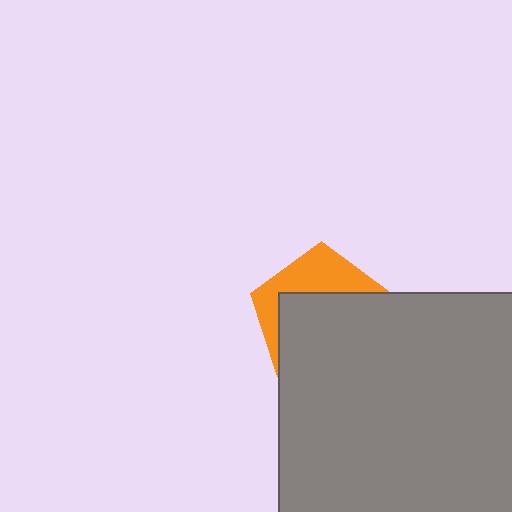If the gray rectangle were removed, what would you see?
You would see the complete orange pentagon.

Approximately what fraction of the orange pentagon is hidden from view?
Roughly 65% of the orange pentagon is hidden behind the gray rectangle.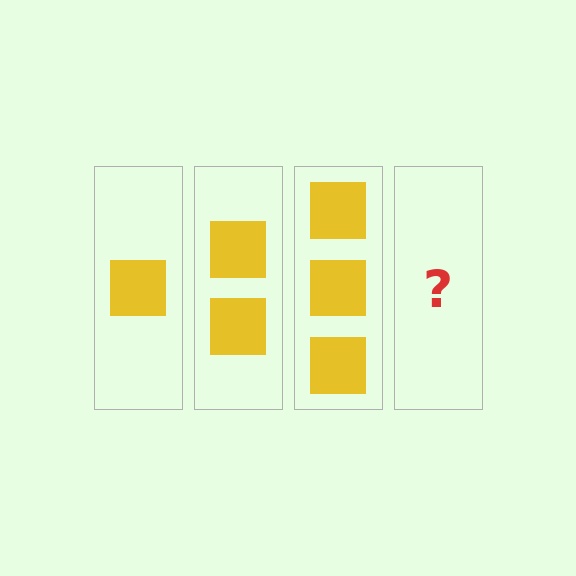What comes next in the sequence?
The next element should be 4 squares.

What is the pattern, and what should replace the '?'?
The pattern is that each step adds one more square. The '?' should be 4 squares.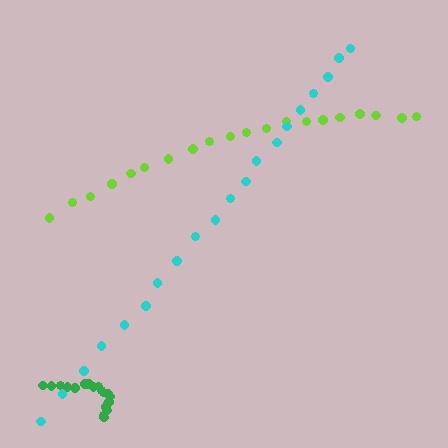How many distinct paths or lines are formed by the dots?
There are 3 distinct paths.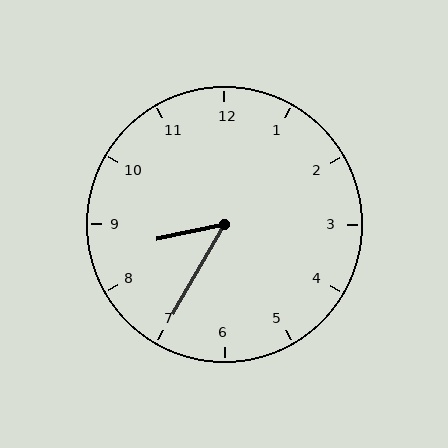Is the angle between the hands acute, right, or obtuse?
It is acute.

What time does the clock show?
8:35.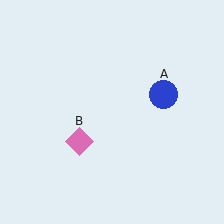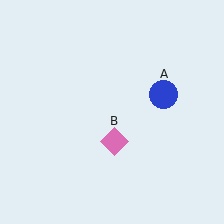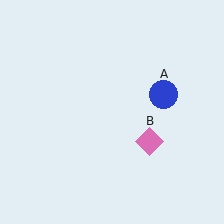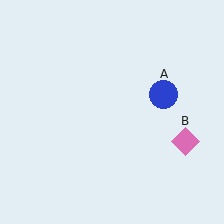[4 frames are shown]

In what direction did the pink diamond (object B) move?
The pink diamond (object B) moved right.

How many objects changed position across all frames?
1 object changed position: pink diamond (object B).